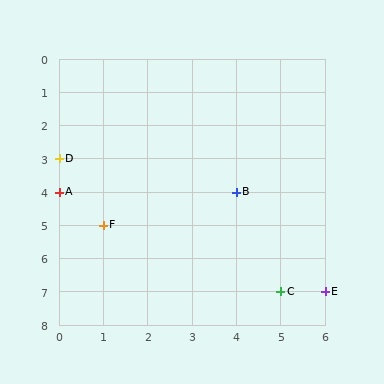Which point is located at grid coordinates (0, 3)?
Point D is at (0, 3).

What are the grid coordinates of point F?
Point F is at grid coordinates (1, 5).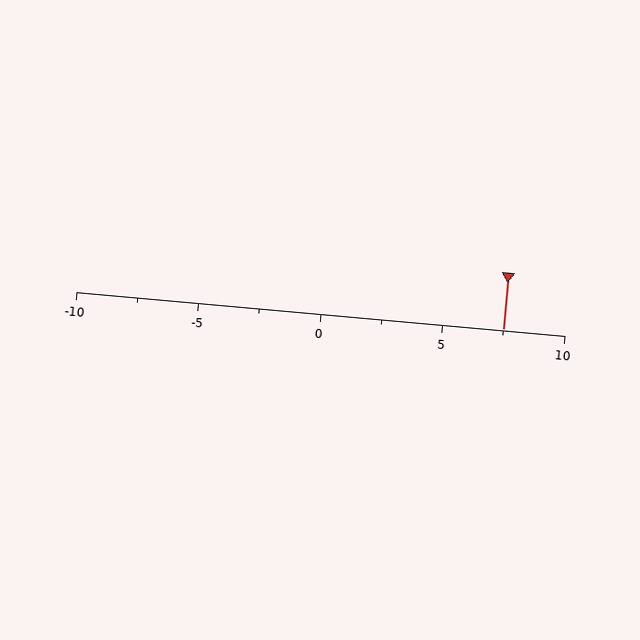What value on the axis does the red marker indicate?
The marker indicates approximately 7.5.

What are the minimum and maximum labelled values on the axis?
The axis runs from -10 to 10.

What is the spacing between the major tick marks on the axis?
The major ticks are spaced 5 apart.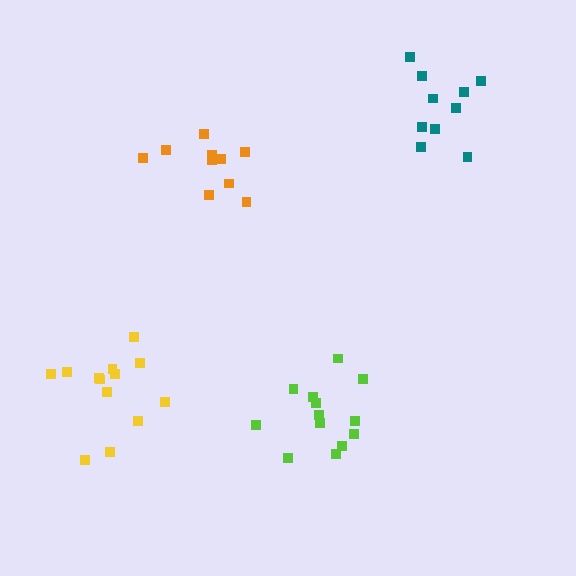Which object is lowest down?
The lime cluster is bottommost.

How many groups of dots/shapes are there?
There are 4 groups.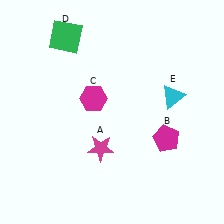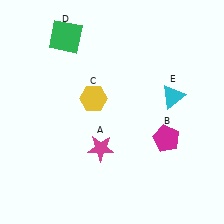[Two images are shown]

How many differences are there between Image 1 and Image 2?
There is 1 difference between the two images.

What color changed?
The hexagon (C) changed from magenta in Image 1 to yellow in Image 2.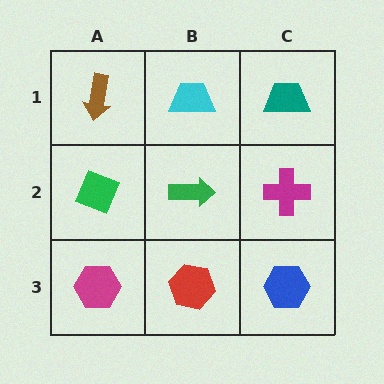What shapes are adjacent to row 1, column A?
A green diamond (row 2, column A), a cyan trapezoid (row 1, column B).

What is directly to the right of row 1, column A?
A cyan trapezoid.